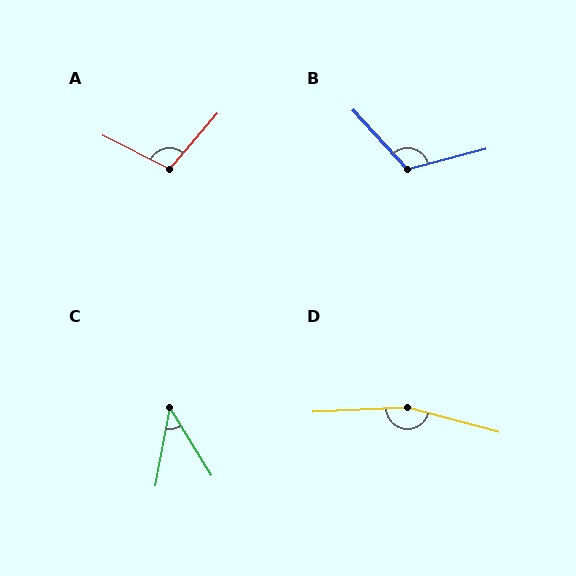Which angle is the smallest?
C, at approximately 42 degrees.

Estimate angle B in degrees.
Approximately 118 degrees.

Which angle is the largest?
D, at approximately 162 degrees.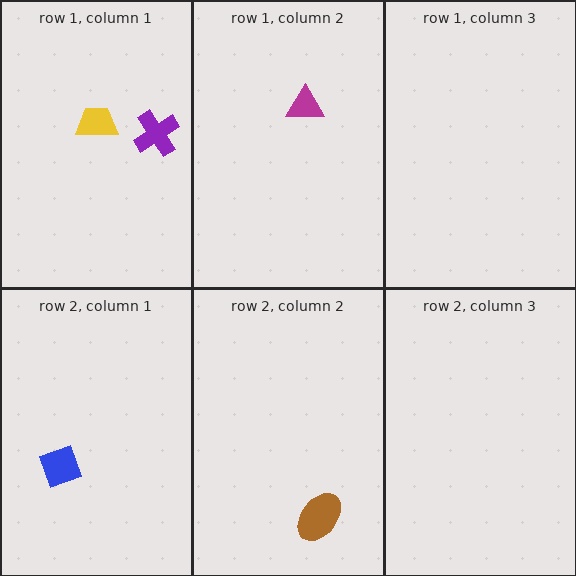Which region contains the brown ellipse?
The row 2, column 2 region.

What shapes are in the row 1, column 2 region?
The magenta triangle.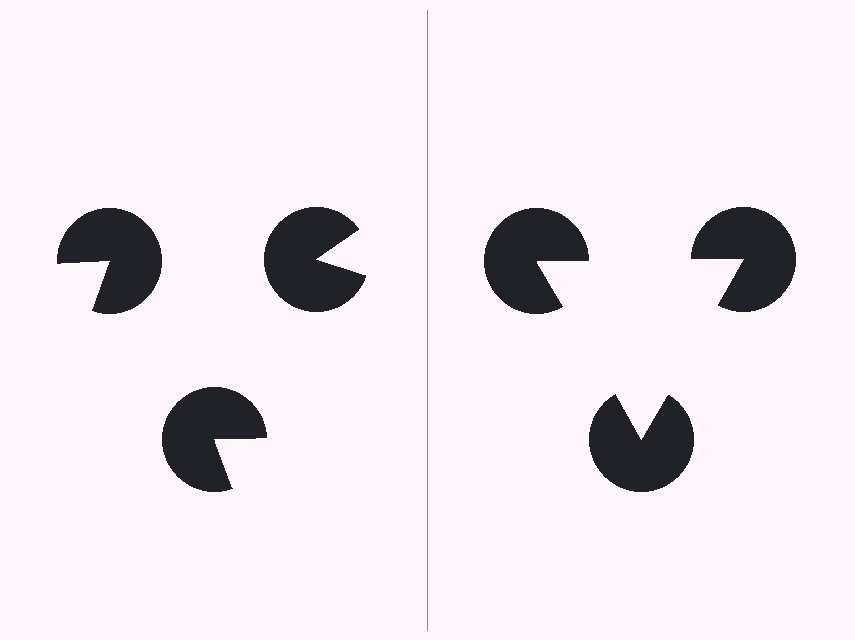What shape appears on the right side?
An illusory triangle.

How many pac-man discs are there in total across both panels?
6 — 3 on each side.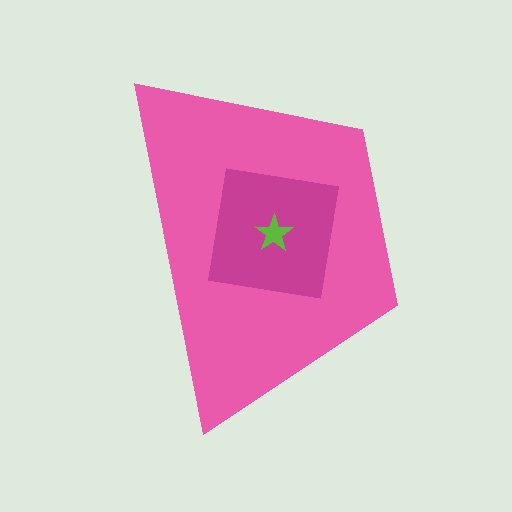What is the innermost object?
The lime star.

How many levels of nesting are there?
3.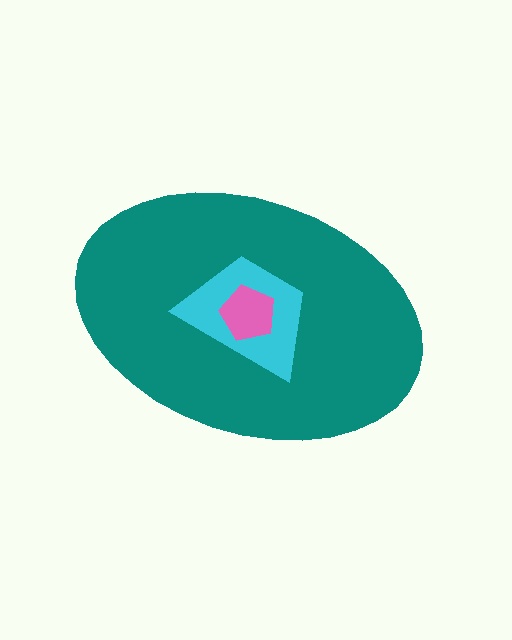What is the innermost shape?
The pink pentagon.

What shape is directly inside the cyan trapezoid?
The pink pentagon.